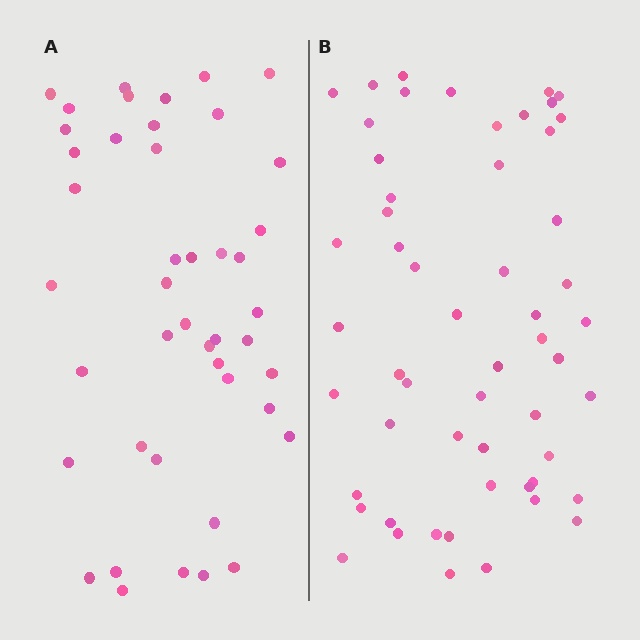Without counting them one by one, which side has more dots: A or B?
Region B (the right region) has more dots.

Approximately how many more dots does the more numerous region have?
Region B has roughly 12 or so more dots than region A.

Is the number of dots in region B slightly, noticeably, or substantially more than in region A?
Region B has noticeably more, but not dramatically so. The ratio is roughly 1.2 to 1.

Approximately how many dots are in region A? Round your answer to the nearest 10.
About 40 dots. (The exact count is 44, which rounds to 40.)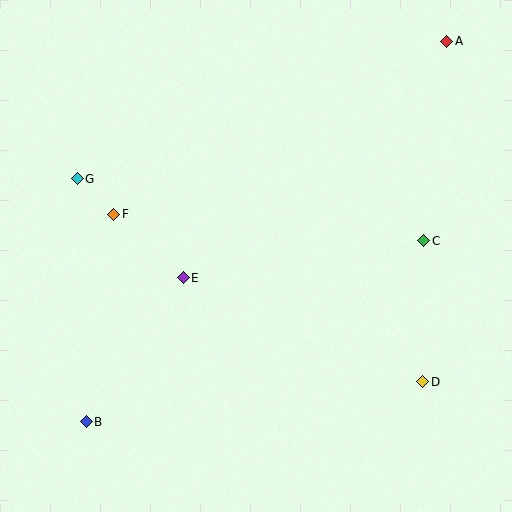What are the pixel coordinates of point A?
Point A is at (447, 41).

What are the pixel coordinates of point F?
Point F is at (114, 214).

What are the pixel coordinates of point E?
Point E is at (183, 278).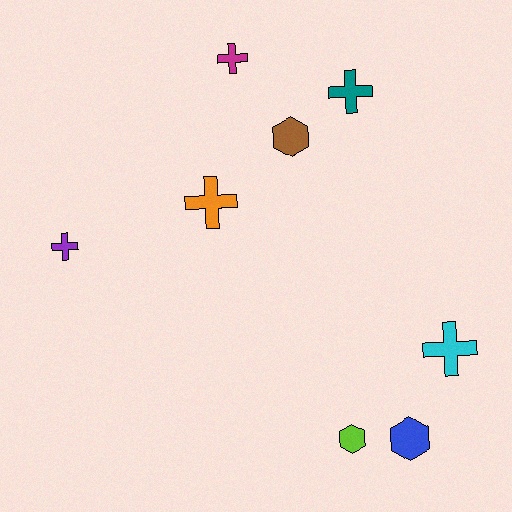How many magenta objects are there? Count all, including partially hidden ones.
There is 1 magenta object.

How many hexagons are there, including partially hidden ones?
There are 3 hexagons.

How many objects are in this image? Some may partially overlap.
There are 8 objects.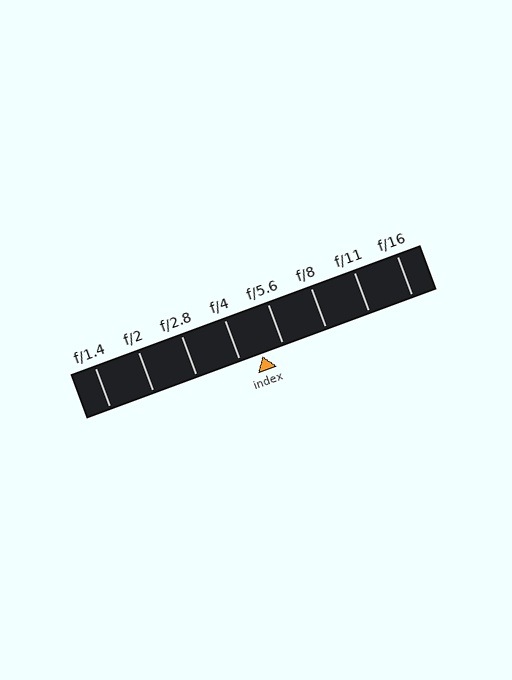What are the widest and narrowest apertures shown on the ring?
The widest aperture shown is f/1.4 and the narrowest is f/16.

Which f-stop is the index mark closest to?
The index mark is closest to f/5.6.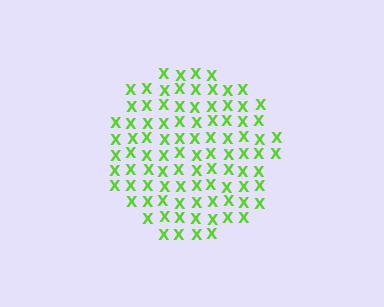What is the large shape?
The large shape is a circle.